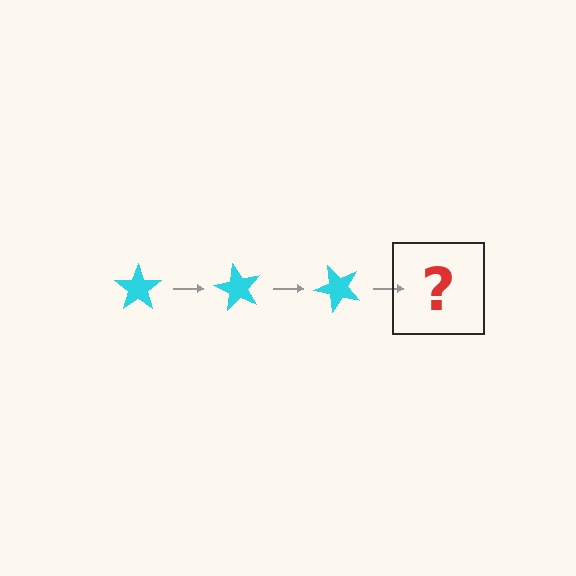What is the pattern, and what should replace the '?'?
The pattern is that the star rotates 60 degrees each step. The '?' should be a cyan star rotated 180 degrees.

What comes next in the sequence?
The next element should be a cyan star rotated 180 degrees.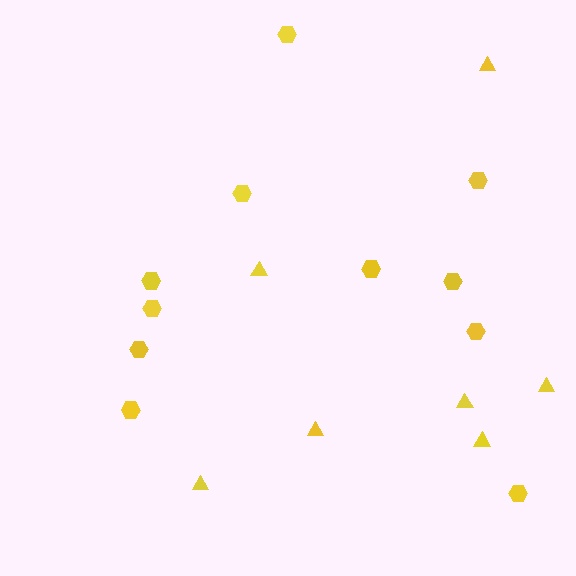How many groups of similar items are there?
There are 2 groups: one group of hexagons (11) and one group of triangles (7).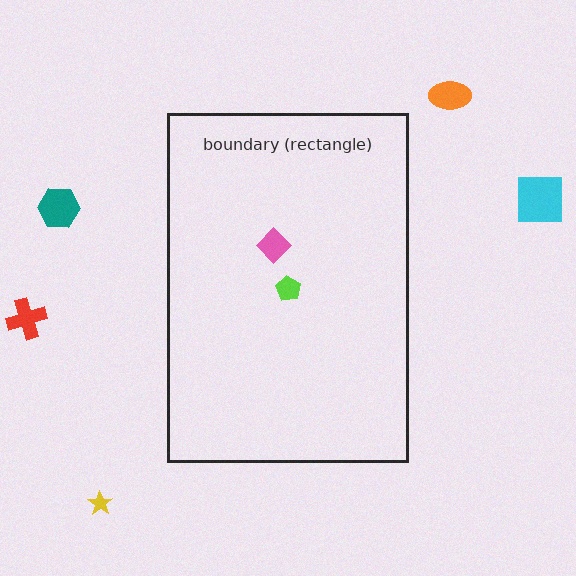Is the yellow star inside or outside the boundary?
Outside.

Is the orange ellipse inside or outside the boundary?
Outside.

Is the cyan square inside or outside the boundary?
Outside.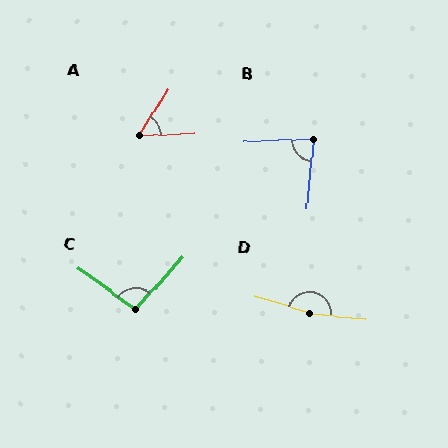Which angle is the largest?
D, at approximately 169 degrees.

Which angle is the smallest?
A, at approximately 56 degrees.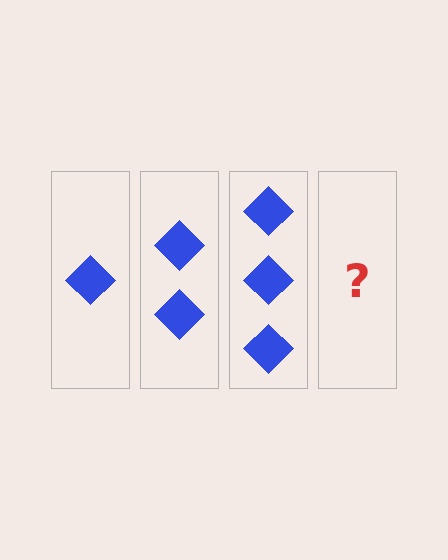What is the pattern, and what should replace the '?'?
The pattern is that each step adds one more diamond. The '?' should be 4 diamonds.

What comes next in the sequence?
The next element should be 4 diamonds.